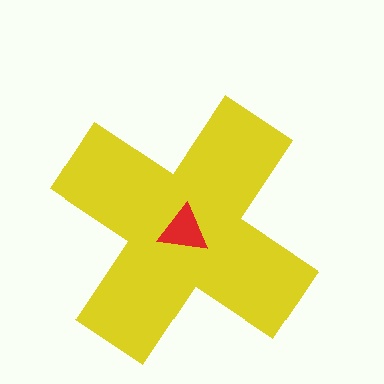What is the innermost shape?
The red triangle.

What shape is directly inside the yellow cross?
The red triangle.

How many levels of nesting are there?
2.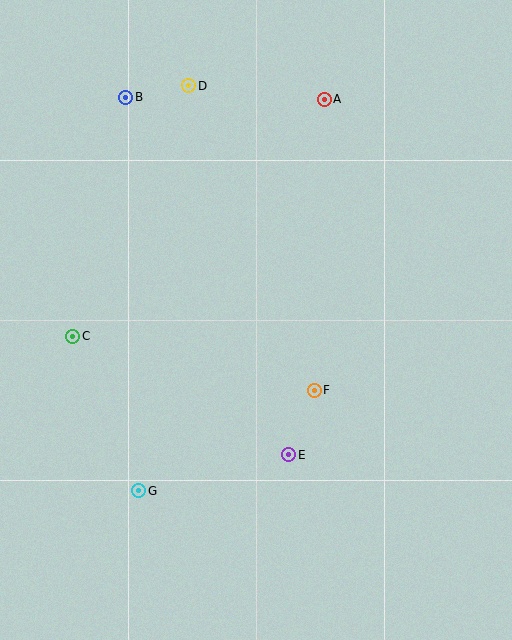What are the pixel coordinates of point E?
Point E is at (289, 455).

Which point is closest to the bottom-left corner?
Point G is closest to the bottom-left corner.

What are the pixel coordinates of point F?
Point F is at (314, 390).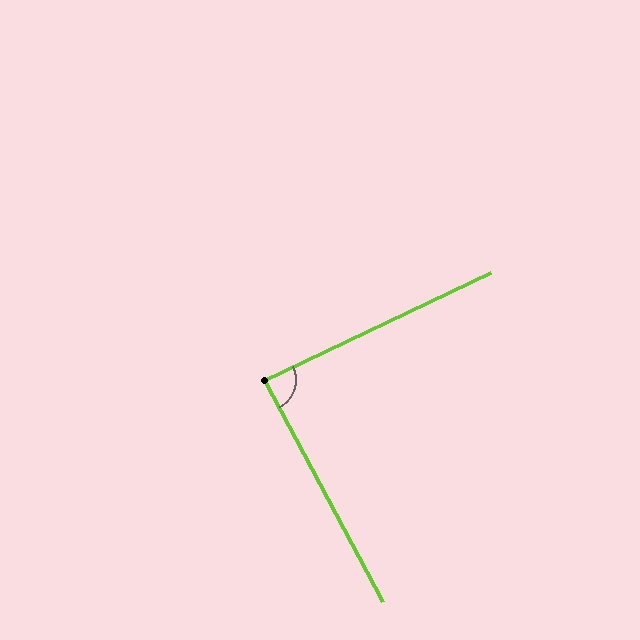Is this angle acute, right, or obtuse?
It is approximately a right angle.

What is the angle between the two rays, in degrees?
Approximately 87 degrees.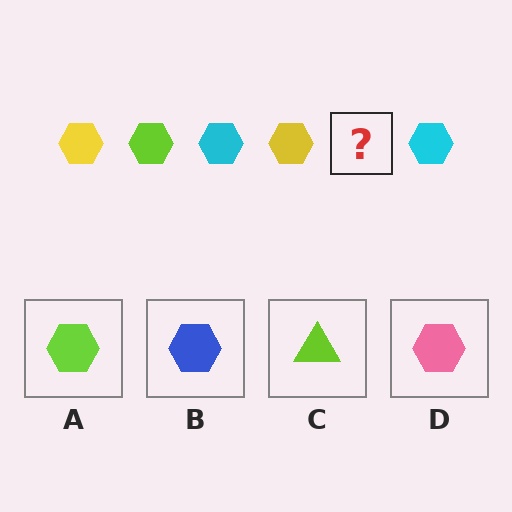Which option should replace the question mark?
Option A.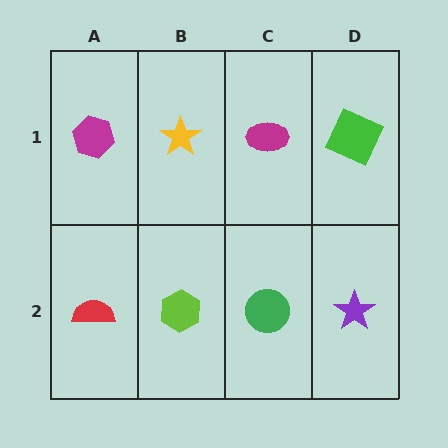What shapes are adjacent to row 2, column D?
A green square (row 1, column D), a green circle (row 2, column C).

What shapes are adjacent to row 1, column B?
A lime hexagon (row 2, column B), a magenta hexagon (row 1, column A), a magenta ellipse (row 1, column C).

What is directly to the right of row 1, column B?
A magenta ellipse.